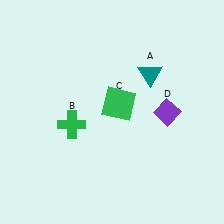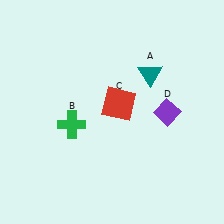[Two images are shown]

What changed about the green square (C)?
In Image 1, C is green. In Image 2, it changed to red.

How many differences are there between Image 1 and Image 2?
There is 1 difference between the two images.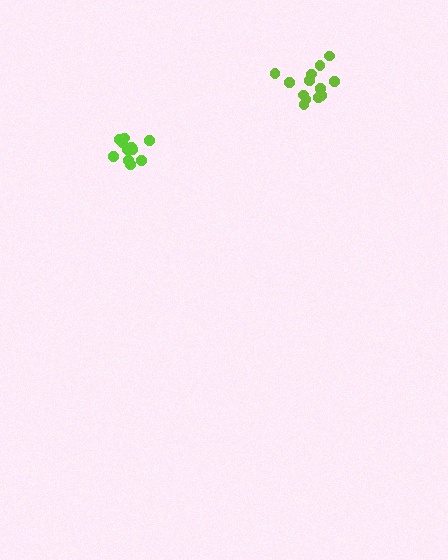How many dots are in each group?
Group 1: 13 dots, Group 2: 11 dots (24 total).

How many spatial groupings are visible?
There are 2 spatial groupings.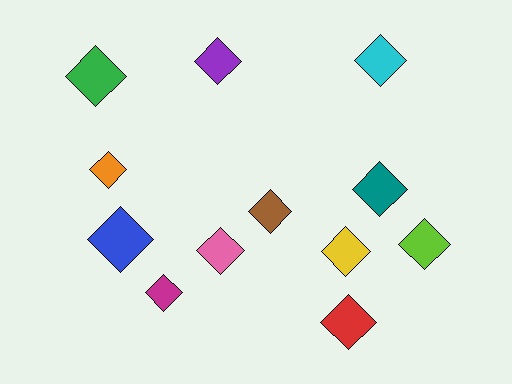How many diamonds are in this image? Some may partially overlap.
There are 12 diamonds.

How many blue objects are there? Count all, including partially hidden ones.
There is 1 blue object.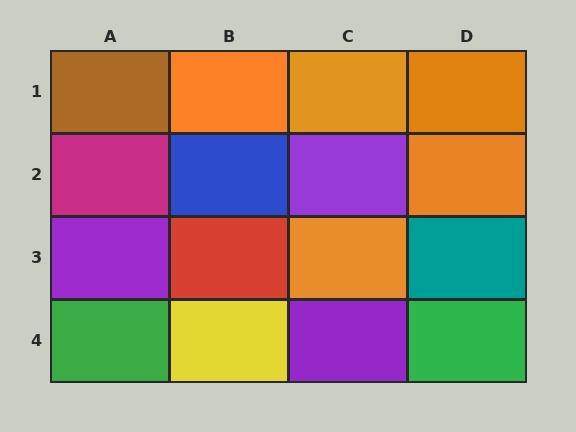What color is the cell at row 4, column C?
Purple.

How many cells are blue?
1 cell is blue.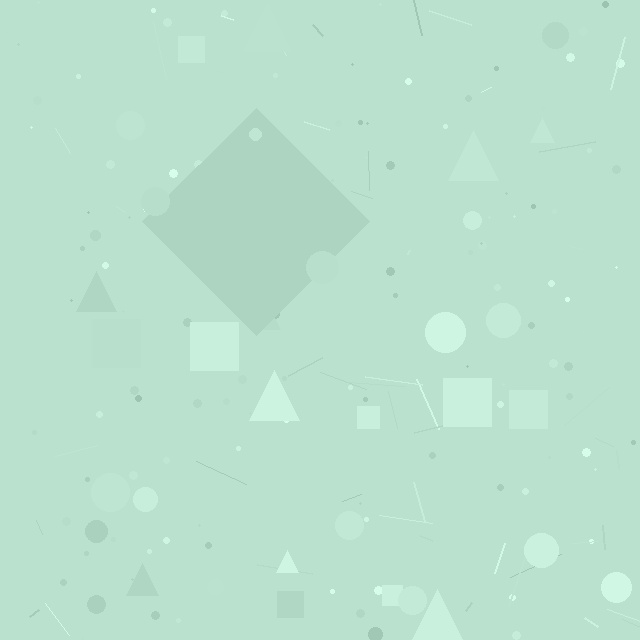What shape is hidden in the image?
A diamond is hidden in the image.